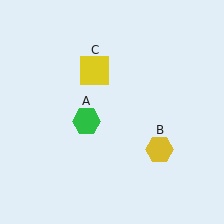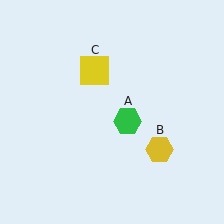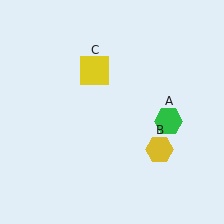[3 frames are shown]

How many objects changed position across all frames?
1 object changed position: green hexagon (object A).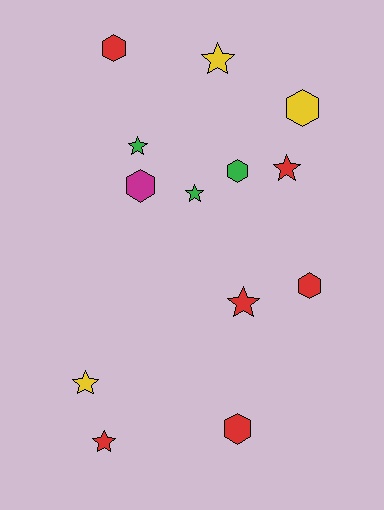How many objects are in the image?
There are 13 objects.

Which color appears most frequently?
Red, with 6 objects.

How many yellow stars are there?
There are 2 yellow stars.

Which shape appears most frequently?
Star, with 7 objects.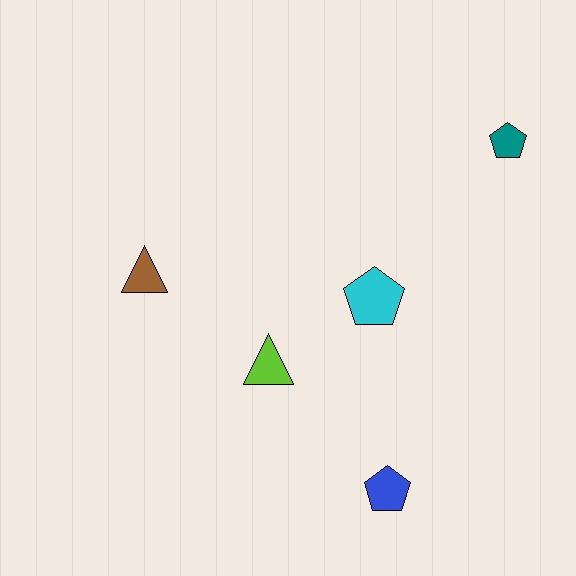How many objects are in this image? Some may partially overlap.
There are 5 objects.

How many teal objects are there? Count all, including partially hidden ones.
There is 1 teal object.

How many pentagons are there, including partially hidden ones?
There are 3 pentagons.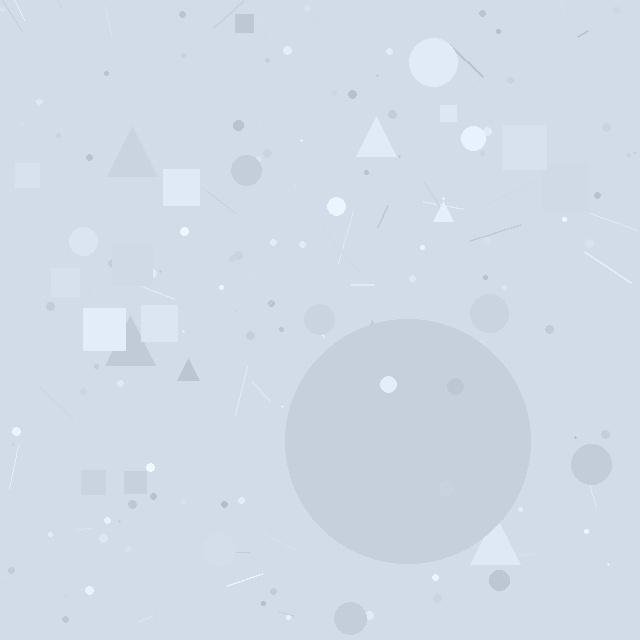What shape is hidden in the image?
A circle is hidden in the image.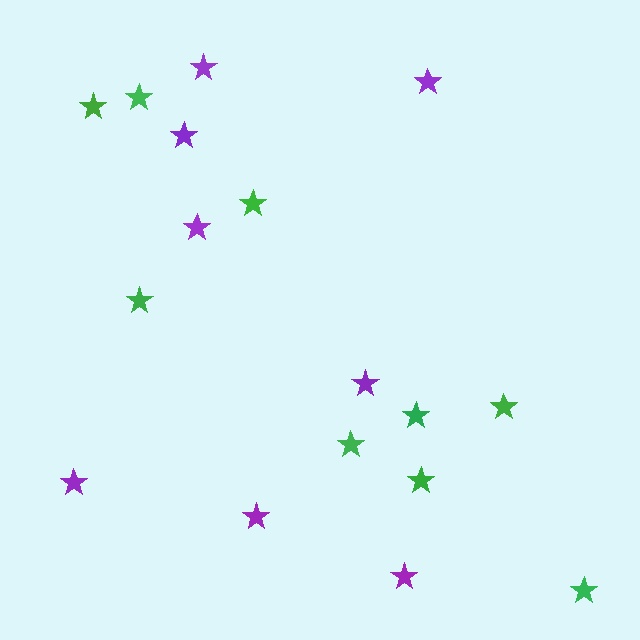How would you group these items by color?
There are 2 groups: one group of purple stars (8) and one group of green stars (9).